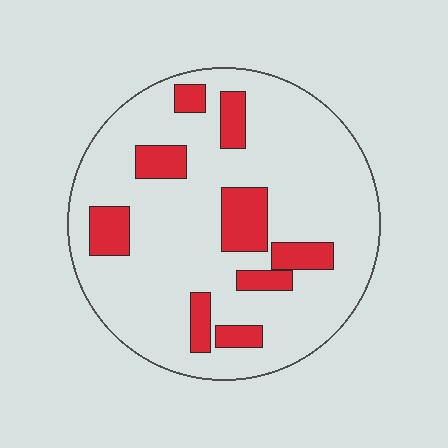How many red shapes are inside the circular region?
9.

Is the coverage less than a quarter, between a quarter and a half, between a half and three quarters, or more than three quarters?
Less than a quarter.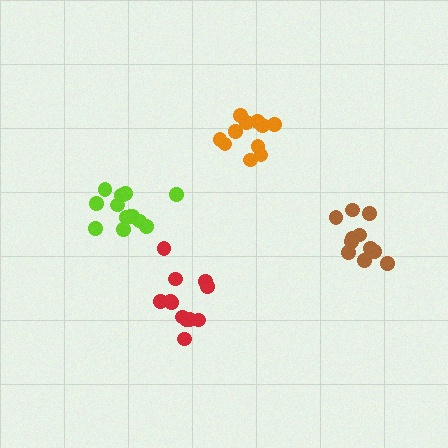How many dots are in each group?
Group 1: 12 dots, Group 2: 13 dots, Group 3: 11 dots, Group 4: 11 dots (47 total).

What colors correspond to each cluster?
The clusters are colored: red, lime, orange, brown.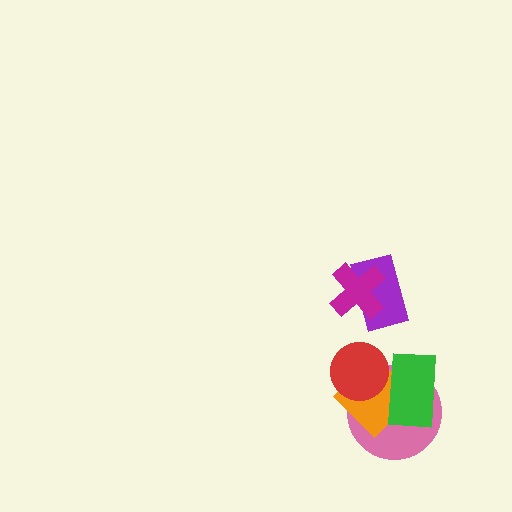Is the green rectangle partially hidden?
Yes, it is partially covered by another shape.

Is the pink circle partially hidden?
Yes, it is partially covered by another shape.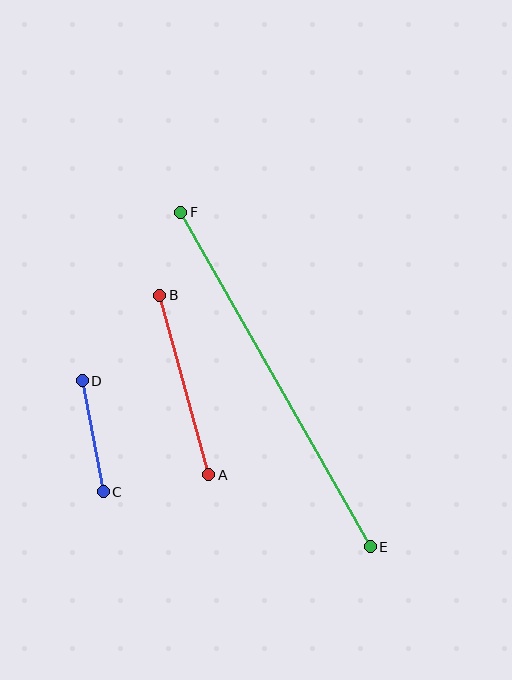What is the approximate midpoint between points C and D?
The midpoint is at approximately (93, 436) pixels.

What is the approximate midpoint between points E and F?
The midpoint is at approximately (275, 379) pixels.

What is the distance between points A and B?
The distance is approximately 186 pixels.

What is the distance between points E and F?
The distance is approximately 384 pixels.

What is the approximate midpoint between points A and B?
The midpoint is at approximately (184, 385) pixels.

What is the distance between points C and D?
The distance is approximately 113 pixels.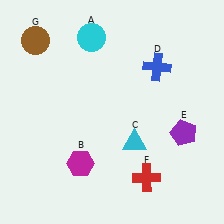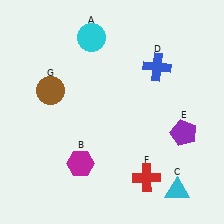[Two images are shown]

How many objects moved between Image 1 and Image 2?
2 objects moved between the two images.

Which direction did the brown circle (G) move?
The brown circle (G) moved down.